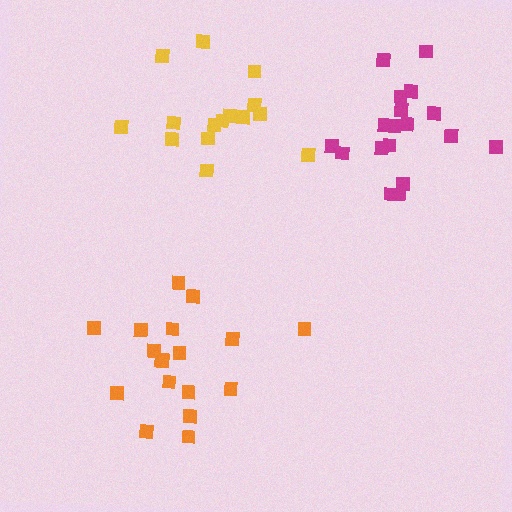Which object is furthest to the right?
The magenta cluster is rightmost.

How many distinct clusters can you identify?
There are 3 distinct clusters.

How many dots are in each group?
Group 1: 18 dots, Group 2: 18 dots, Group 3: 15 dots (51 total).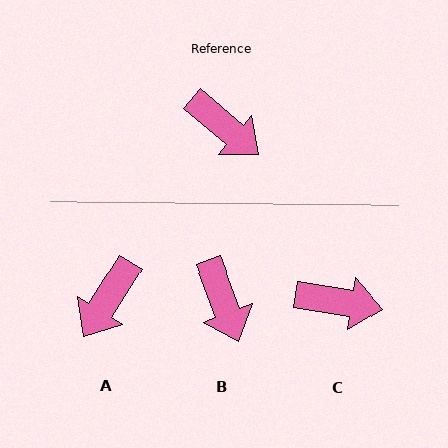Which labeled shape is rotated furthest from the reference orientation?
A, about 82 degrees away.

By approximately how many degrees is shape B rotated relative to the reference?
Approximately 29 degrees clockwise.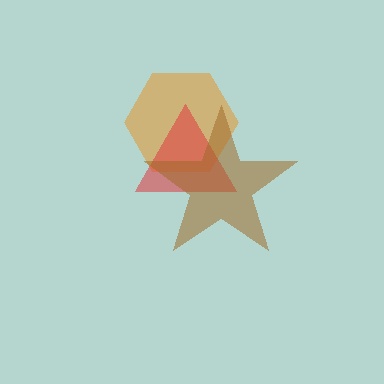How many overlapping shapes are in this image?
There are 3 overlapping shapes in the image.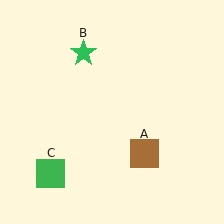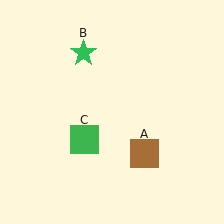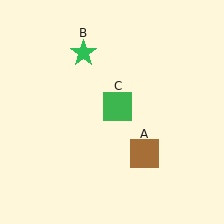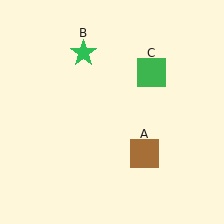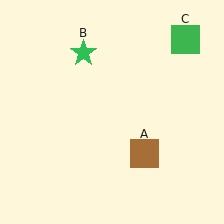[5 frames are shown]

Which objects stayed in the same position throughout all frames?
Brown square (object A) and green star (object B) remained stationary.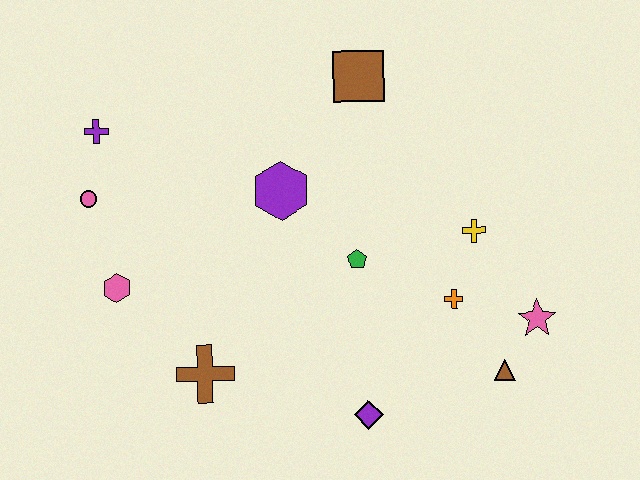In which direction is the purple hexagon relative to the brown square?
The purple hexagon is below the brown square.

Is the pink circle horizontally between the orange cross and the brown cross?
No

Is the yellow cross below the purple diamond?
No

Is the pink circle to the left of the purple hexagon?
Yes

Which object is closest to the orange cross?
The yellow cross is closest to the orange cross.